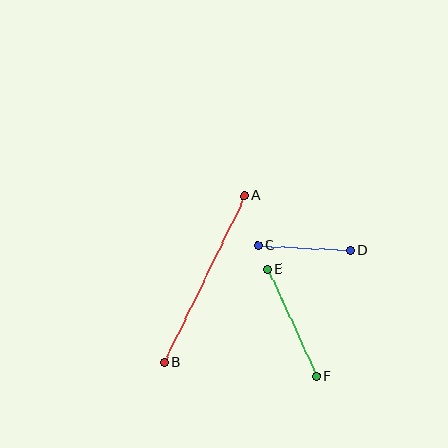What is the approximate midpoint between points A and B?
The midpoint is at approximately (204, 279) pixels.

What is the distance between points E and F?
The distance is approximately 118 pixels.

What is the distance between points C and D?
The distance is approximately 92 pixels.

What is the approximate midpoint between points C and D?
The midpoint is at approximately (304, 248) pixels.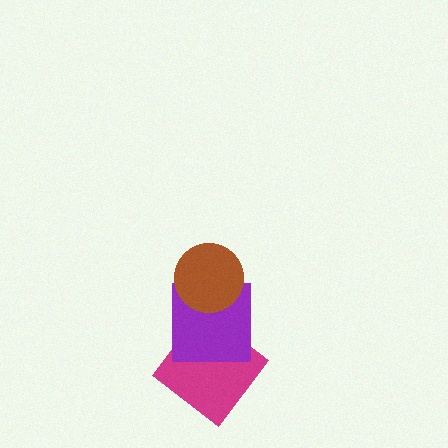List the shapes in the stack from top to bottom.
From top to bottom: the brown circle, the purple square, the magenta diamond.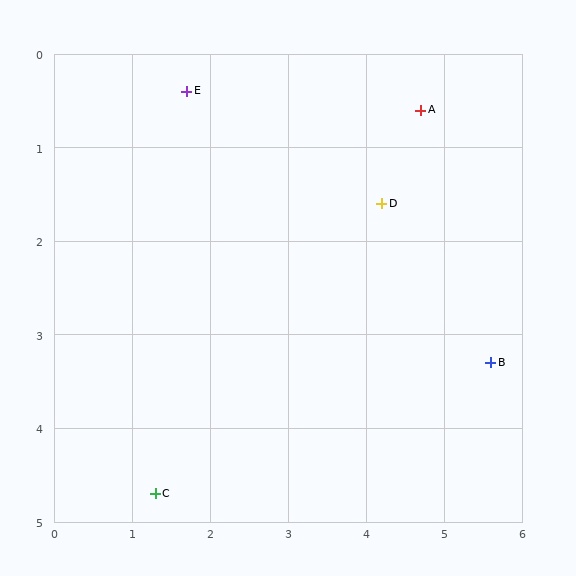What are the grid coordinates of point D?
Point D is at approximately (4.2, 1.6).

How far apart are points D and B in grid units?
Points D and B are about 2.2 grid units apart.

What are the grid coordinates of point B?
Point B is at approximately (5.6, 3.3).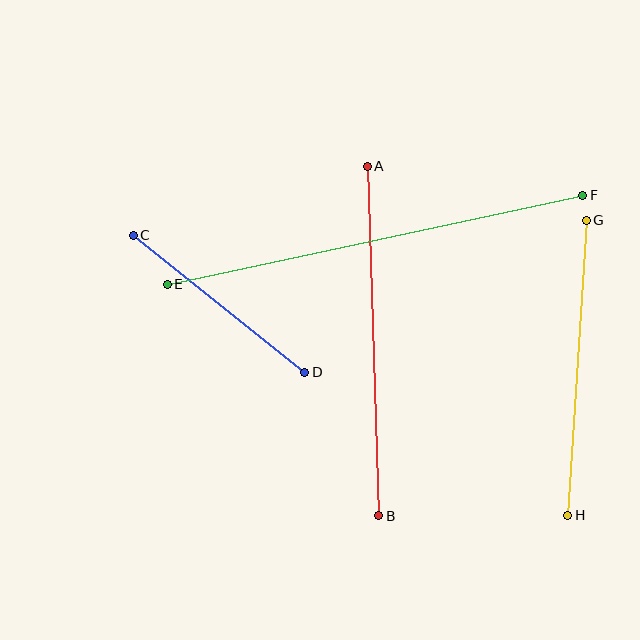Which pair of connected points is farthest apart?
Points E and F are farthest apart.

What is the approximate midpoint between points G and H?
The midpoint is at approximately (577, 368) pixels.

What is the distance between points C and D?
The distance is approximately 219 pixels.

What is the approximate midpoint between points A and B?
The midpoint is at approximately (373, 341) pixels.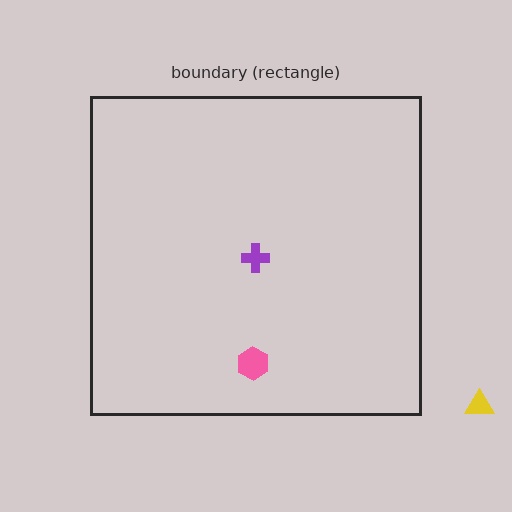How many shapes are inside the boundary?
2 inside, 1 outside.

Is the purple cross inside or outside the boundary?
Inside.